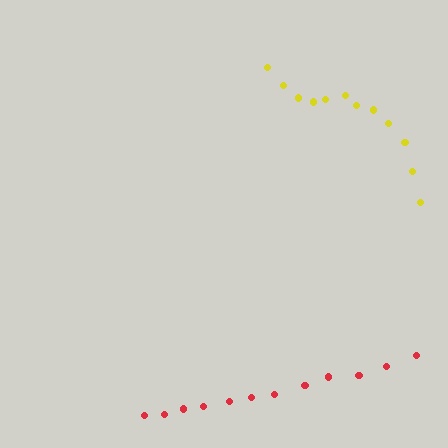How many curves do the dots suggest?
There are 2 distinct paths.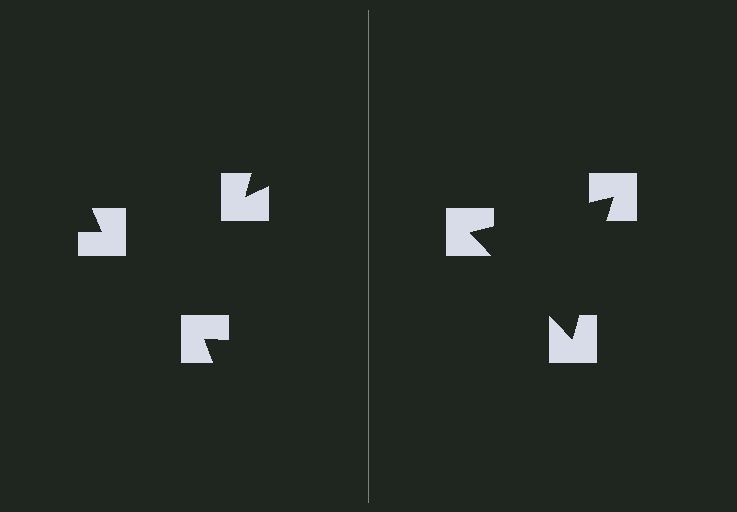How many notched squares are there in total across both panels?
6 — 3 on each side.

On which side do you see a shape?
An illusory triangle appears on the right side. On the left side the wedge cuts are rotated, so no coherent shape forms.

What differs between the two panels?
The notched squares are positioned identically on both sides; only the wedge orientations differ. On the right they align to a triangle; on the left they are misaligned.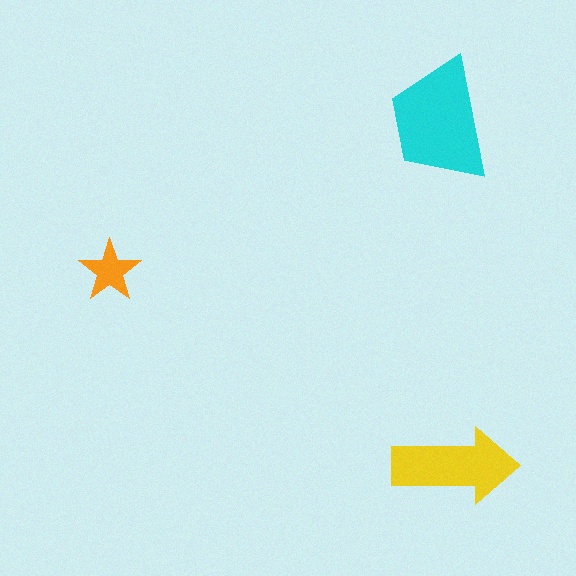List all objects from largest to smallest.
The cyan trapezoid, the yellow arrow, the orange star.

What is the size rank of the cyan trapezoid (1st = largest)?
1st.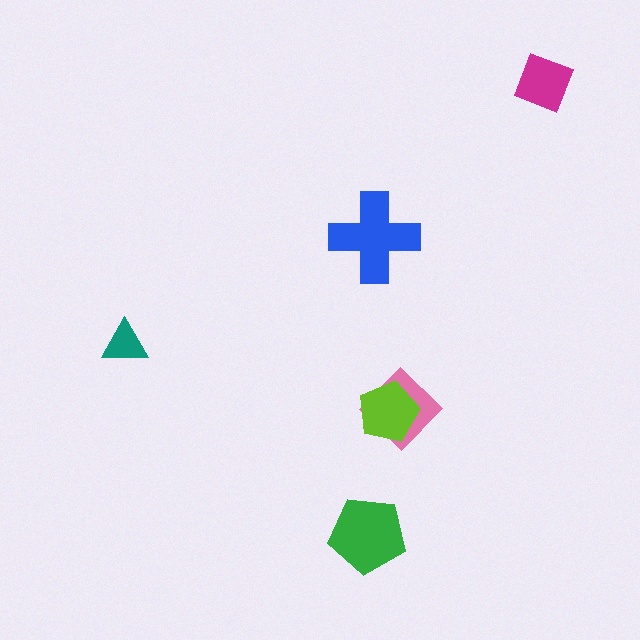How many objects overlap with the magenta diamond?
0 objects overlap with the magenta diamond.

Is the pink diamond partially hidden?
Yes, it is partially covered by another shape.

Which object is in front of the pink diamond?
The lime pentagon is in front of the pink diamond.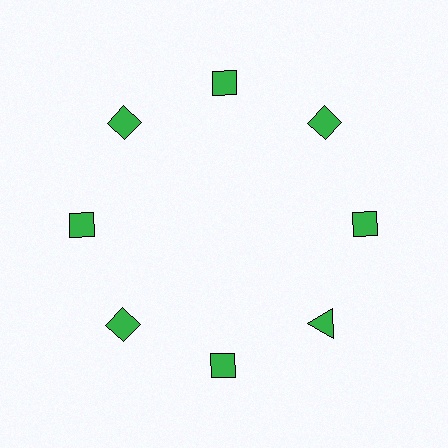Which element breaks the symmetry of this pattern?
The green triangle at roughly the 4 o'clock position breaks the symmetry. All other shapes are green diamonds.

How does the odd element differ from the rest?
It has a different shape: triangle instead of diamond.